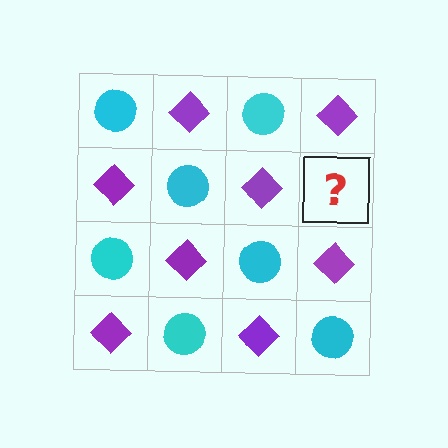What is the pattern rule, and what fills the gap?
The rule is that it alternates cyan circle and purple diamond in a checkerboard pattern. The gap should be filled with a cyan circle.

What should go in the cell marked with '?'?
The missing cell should contain a cyan circle.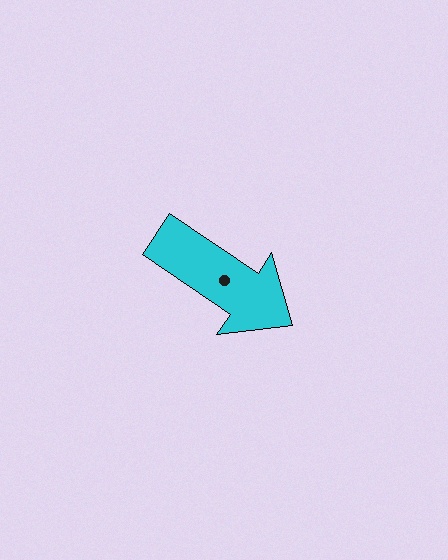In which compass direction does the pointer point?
Southeast.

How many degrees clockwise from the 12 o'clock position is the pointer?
Approximately 124 degrees.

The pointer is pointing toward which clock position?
Roughly 4 o'clock.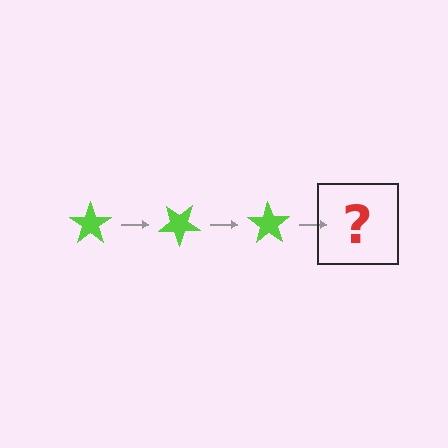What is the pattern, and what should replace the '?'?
The pattern is that the star rotates 35 degrees each step. The '?' should be a lime star rotated 105 degrees.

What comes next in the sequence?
The next element should be a lime star rotated 105 degrees.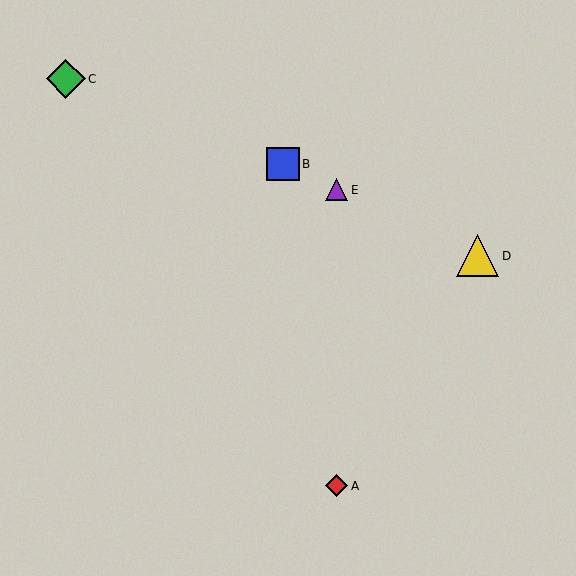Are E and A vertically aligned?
Yes, both are at x≈337.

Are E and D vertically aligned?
No, E is at x≈337 and D is at x≈478.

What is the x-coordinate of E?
Object E is at x≈337.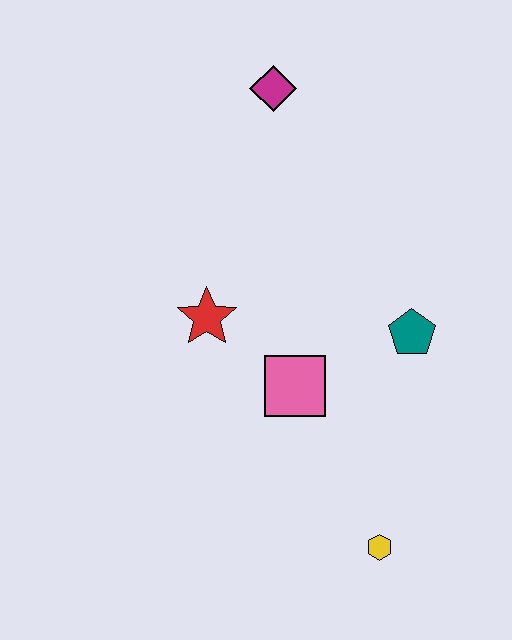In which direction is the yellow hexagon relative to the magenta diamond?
The yellow hexagon is below the magenta diamond.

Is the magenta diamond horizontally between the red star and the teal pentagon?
Yes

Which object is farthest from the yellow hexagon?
The magenta diamond is farthest from the yellow hexagon.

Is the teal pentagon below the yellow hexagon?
No